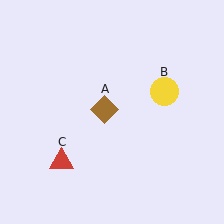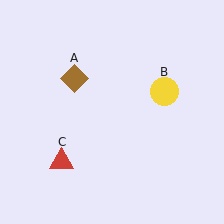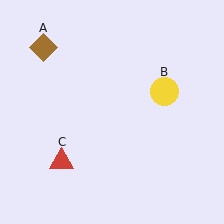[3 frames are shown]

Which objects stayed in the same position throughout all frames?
Yellow circle (object B) and red triangle (object C) remained stationary.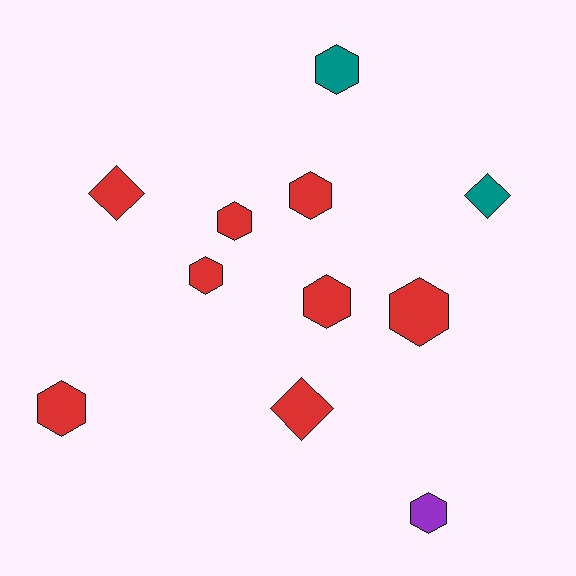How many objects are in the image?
There are 11 objects.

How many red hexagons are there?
There are 6 red hexagons.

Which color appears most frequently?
Red, with 8 objects.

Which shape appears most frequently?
Hexagon, with 8 objects.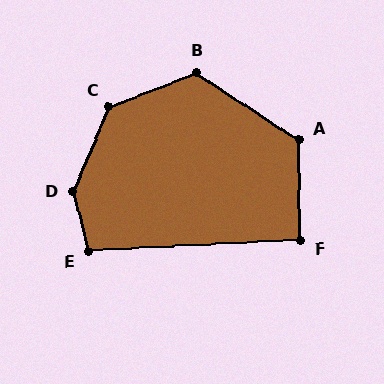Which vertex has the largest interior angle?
D, at approximately 142 degrees.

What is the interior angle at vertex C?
Approximately 134 degrees (obtuse).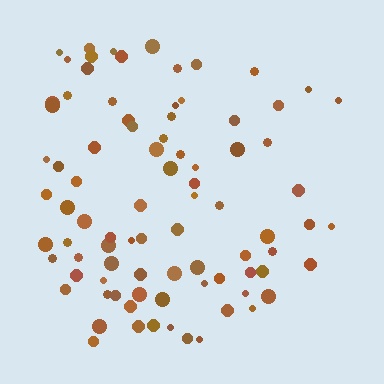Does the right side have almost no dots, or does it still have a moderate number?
Still a moderate number, just noticeably fewer than the left.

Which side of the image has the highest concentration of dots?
The left.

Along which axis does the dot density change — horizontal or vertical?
Horizontal.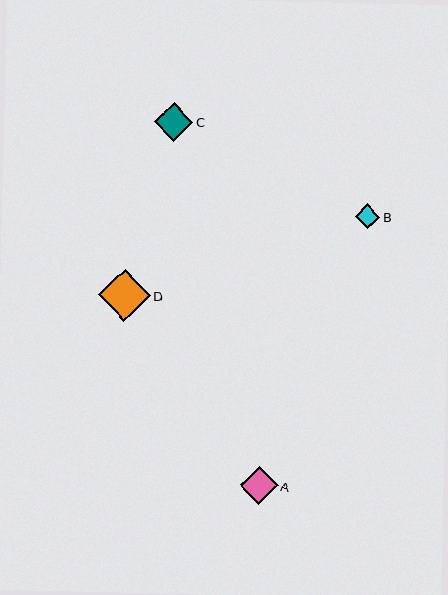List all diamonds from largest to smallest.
From largest to smallest: D, C, A, B.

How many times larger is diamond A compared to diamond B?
Diamond A is approximately 1.6 times the size of diamond B.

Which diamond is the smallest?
Diamond B is the smallest with a size of approximately 24 pixels.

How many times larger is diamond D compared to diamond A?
Diamond D is approximately 1.4 times the size of diamond A.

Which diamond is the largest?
Diamond D is the largest with a size of approximately 52 pixels.